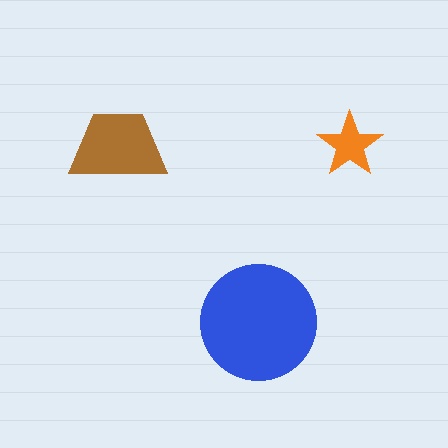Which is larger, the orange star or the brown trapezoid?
The brown trapezoid.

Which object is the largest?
The blue circle.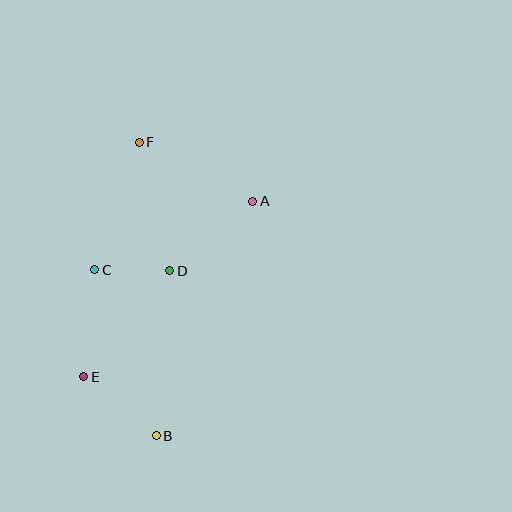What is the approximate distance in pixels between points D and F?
The distance between D and F is approximately 132 pixels.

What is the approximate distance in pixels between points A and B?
The distance between A and B is approximately 253 pixels.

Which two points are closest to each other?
Points C and D are closest to each other.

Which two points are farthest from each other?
Points B and F are farthest from each other.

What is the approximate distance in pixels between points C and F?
The distance between C and F is approximately 135 pixels.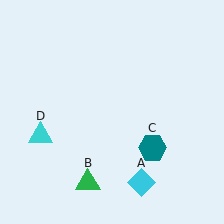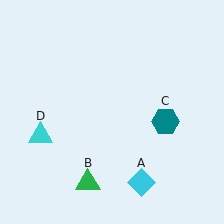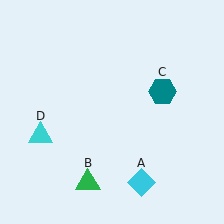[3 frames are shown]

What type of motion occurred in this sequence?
The teal hexagon (object C) rotated counterclockwise around the center of the scene.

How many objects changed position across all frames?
1 object changed position: teal hexagon (object C).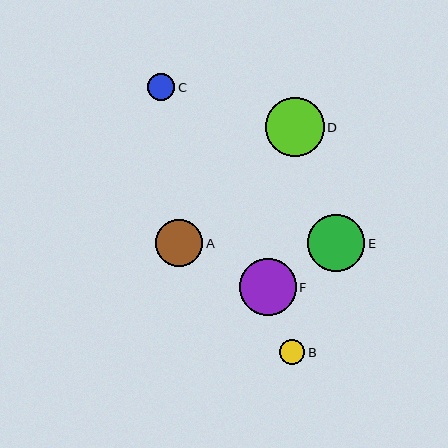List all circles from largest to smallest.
From largest to smallest: D, E, F, A, C, B.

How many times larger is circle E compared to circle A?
Circle E is approximately 1.2 times the size of circle A.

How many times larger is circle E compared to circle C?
Circle E is approximately 2.2 times the size of circle C.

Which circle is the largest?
Circle D is the largest with a size of approximately 59 pixels.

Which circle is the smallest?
Circle B is the smallest with a size of approximately 26 pixels.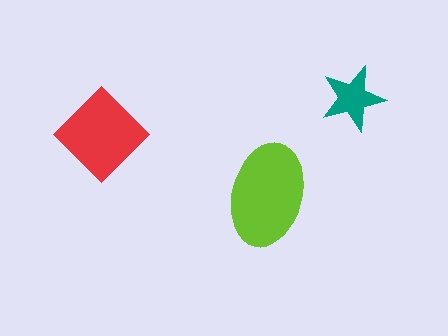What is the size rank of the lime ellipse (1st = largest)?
1st.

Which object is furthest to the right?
The teal star is rightmost.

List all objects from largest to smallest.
The lime ellipse, the red diamond, the teal star.